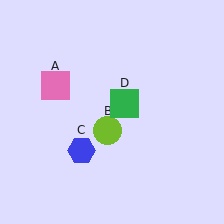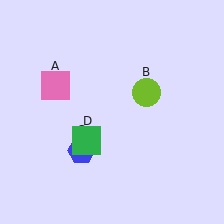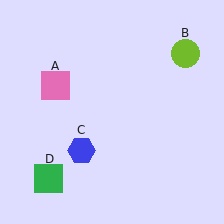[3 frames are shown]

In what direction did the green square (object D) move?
The green square (object D) moved down and to the left.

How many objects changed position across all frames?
2 objects changed position: lime circle (object B), green square (object D).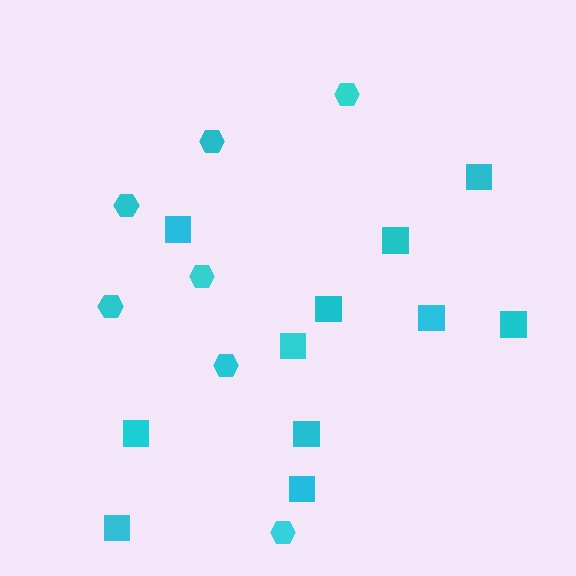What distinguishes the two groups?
There are 2 groups: one group of hexagons (7) and one group of squares (11).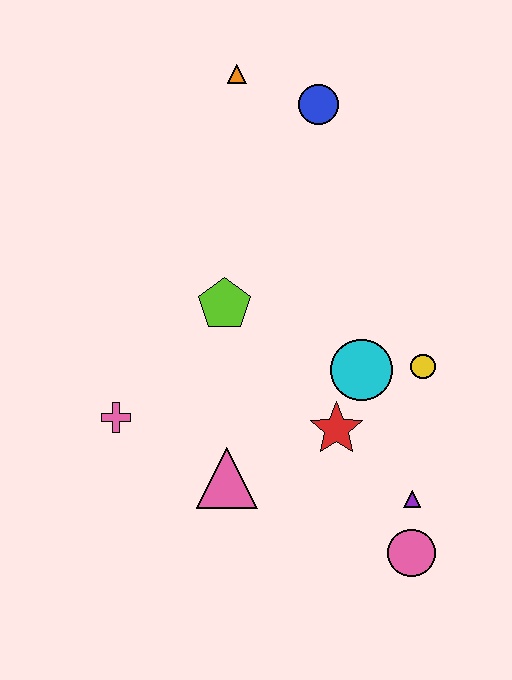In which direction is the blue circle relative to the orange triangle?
The blue circle is to the right of the orange triangle.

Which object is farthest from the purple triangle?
The orange triangle is farthest from the purple triangle.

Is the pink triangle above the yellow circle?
No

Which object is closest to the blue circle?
The orange triangle is closest to the blue circle.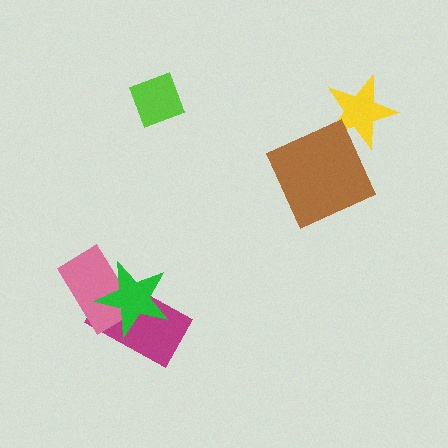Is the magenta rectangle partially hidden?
Yes, it is partially covered by another shape.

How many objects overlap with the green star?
2 objects overlap with the green star.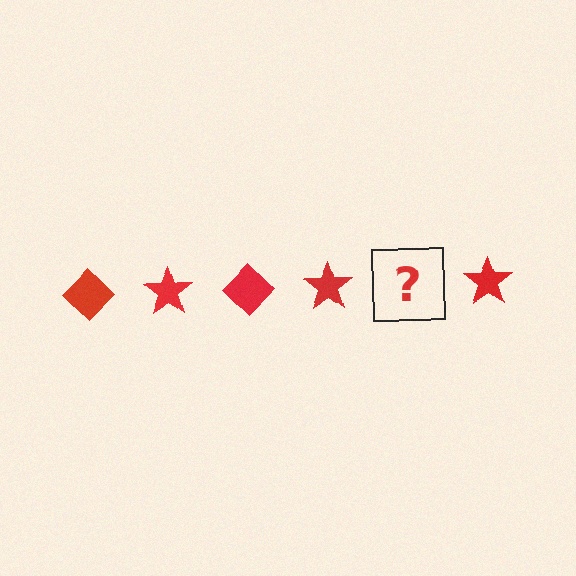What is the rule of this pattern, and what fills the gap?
The rule is that the pattern cycles through diamond, star shapes in red. The gap should be filled with a red diamond.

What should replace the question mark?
The question mark should be replaced with a red diamond.